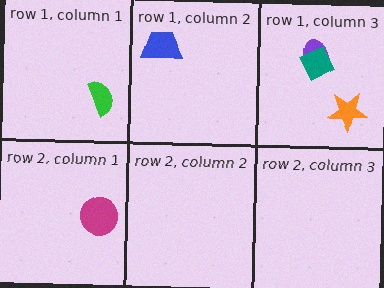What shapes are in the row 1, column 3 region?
The purple ellipse, the teal diamond, the orange star.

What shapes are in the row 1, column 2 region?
The blue trapezoid.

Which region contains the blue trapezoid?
The row 1, column 2 region.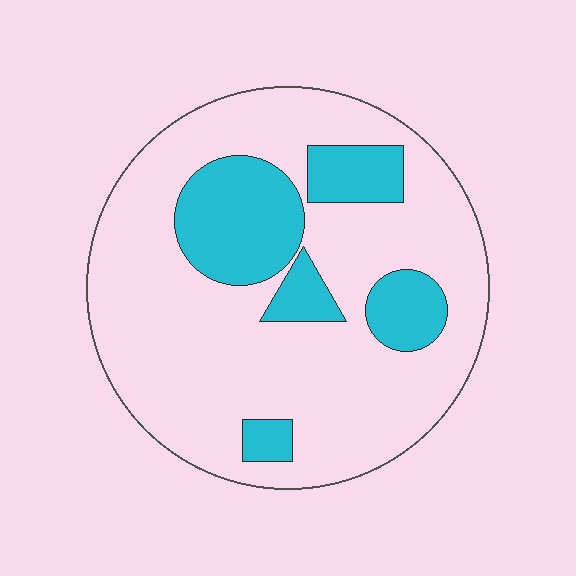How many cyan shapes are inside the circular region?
5.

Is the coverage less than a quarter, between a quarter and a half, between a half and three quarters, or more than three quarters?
Less than a quarter.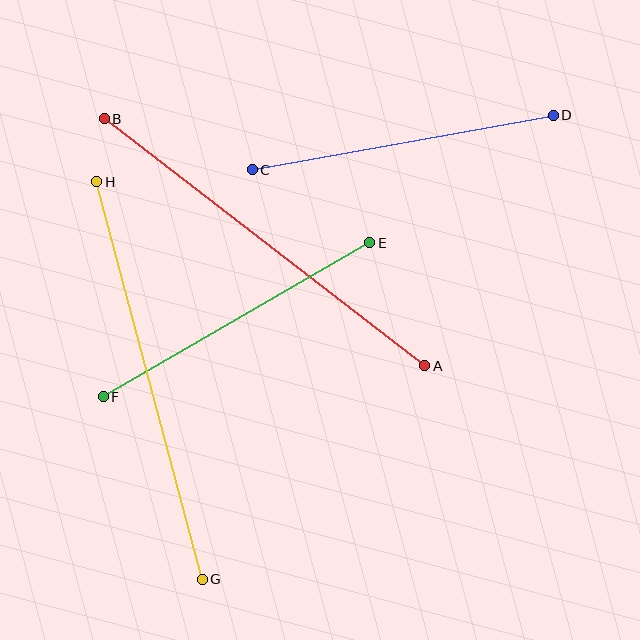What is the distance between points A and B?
The distance is approximately 405 pixels.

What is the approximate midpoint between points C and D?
The midpoint is at approximately (403, 142) pixels.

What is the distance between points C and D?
The distance is approximately 306 pixels.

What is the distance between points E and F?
The distance is approximately 308 pixels.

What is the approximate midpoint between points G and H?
The midpoint is at approximately (150, 380) pixels.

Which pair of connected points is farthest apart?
Points G and H are farthest apart.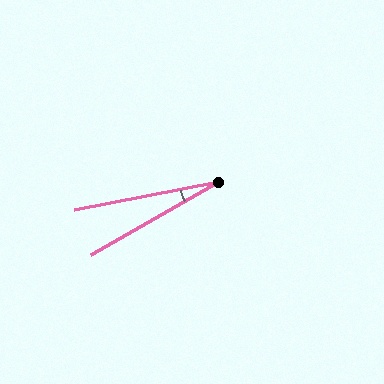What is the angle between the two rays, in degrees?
Approximately 19 degrees.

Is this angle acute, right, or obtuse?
It is acute.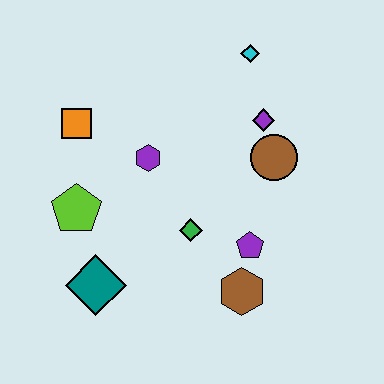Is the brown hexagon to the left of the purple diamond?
Yes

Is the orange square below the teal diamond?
No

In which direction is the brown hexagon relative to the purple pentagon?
The brown hexagon is below the purple pentagon.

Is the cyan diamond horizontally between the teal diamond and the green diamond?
No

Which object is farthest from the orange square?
The brown hexagon is farthest from the orange square.